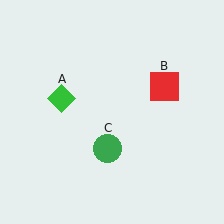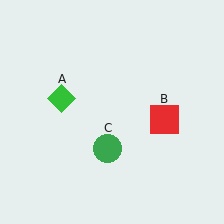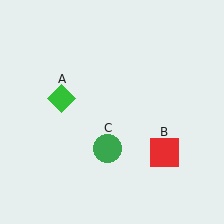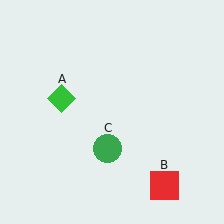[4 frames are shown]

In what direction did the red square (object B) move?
The red square (object B) moved down.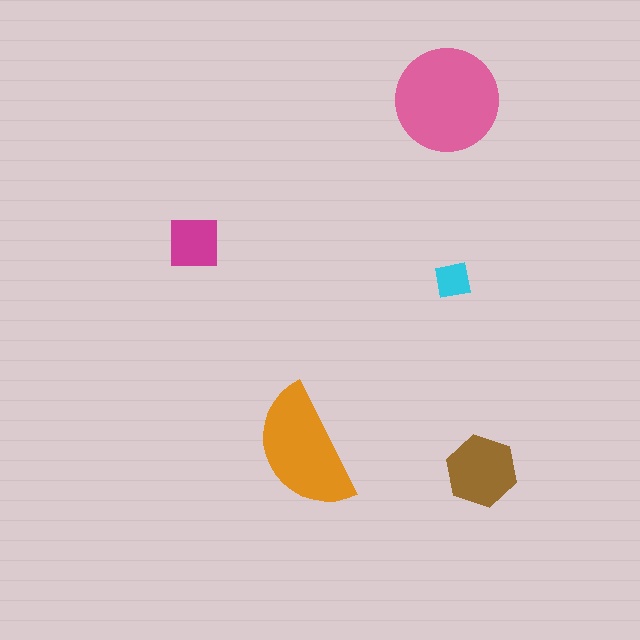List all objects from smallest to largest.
The cyan square, the magenta square, the brown hexagon, the orange semicircle, the pink circle.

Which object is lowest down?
The brown hexagon is bottommost.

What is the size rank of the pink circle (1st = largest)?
1st.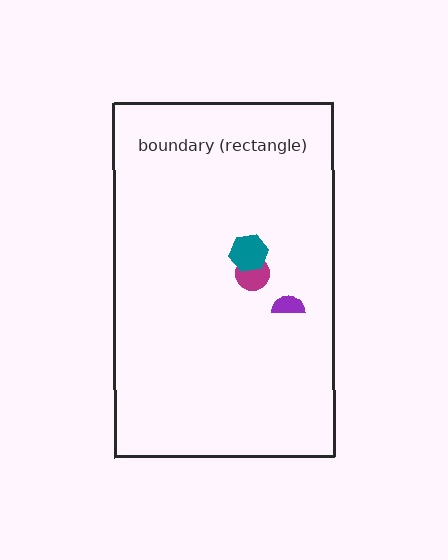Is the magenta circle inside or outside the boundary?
Inside.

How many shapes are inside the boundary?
3 inside, 0 outside.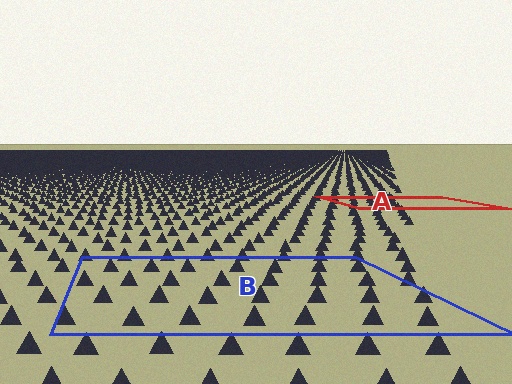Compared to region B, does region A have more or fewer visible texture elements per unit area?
Region A has more texture elements per unit area — they are packed more densely because it is farther away.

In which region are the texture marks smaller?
The texture marks are smaller in region A, because it is farther away.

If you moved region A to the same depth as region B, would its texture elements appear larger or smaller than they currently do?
They would appear larger. At a closer depth, the same texture elements are projected at a bigger on-screen size.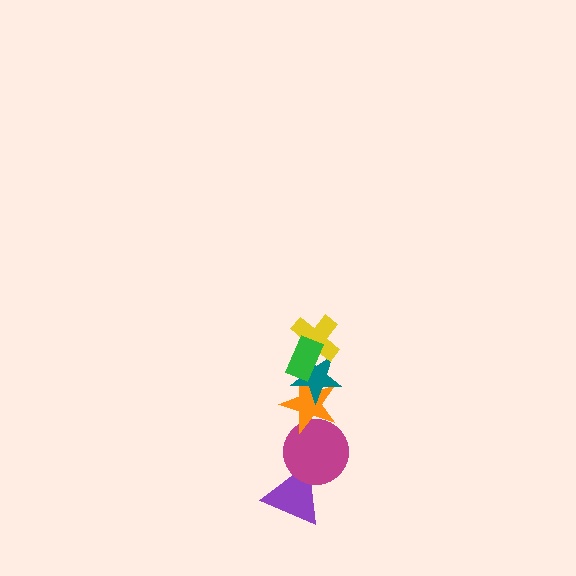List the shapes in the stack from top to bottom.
From top to bottom: the green rectangle, the yellow cross, the teal star, the orange star, the magenta circle, the purple triangle.